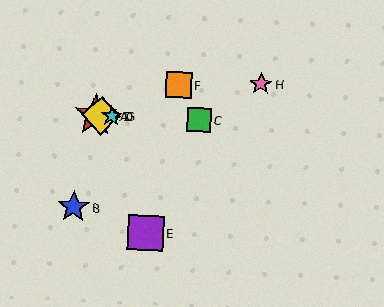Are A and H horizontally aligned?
No, A is at y≈115 and H is at y≈84.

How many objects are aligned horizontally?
4 objects (A, C, D, G) are aligned horizontally.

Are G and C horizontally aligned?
Yes, both are at y≈116.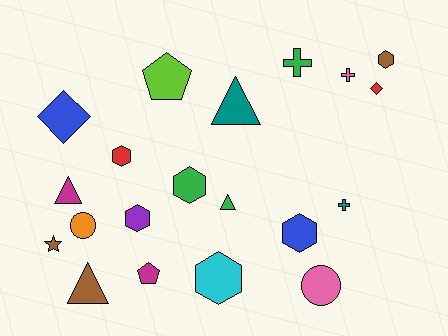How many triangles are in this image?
There are 4 triangles.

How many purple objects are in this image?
There is 1 purple object.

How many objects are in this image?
There are 20 objects.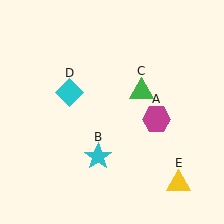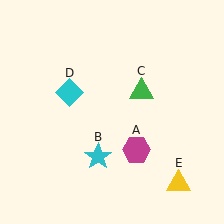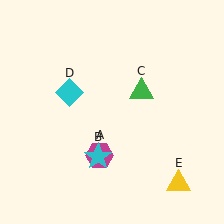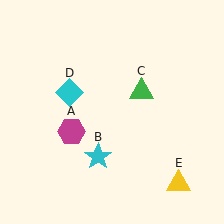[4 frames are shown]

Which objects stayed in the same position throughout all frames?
Cyan star (object B) and green triangle (object C) and cyan diamond (object D) and yellow triangle (object E) remained stationary.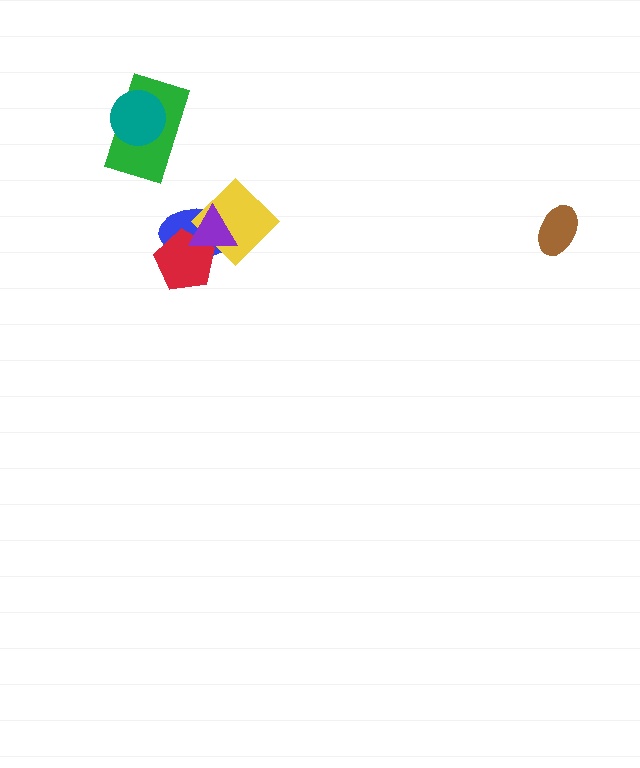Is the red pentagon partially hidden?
Yes, it is partially covered by another shape.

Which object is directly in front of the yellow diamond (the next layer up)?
The red pentagon is directly in front of the yellow diamond.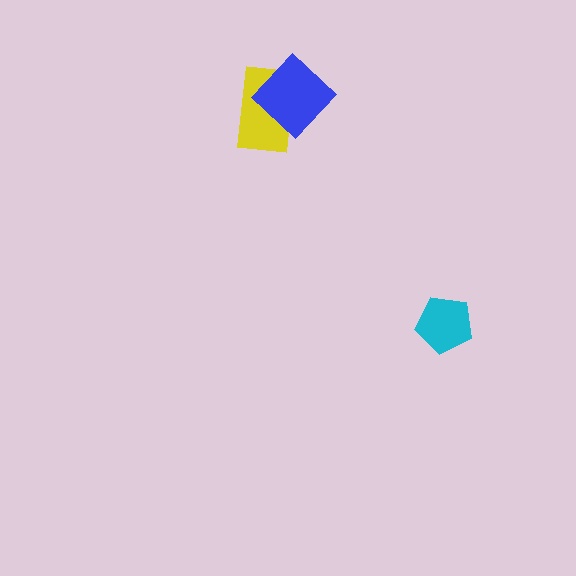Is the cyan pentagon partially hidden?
No, no other shape covers it.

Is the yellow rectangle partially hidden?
Yes, it is partially covered by another shape.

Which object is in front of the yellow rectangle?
The blue diamond is in front of the yellow rectangle.